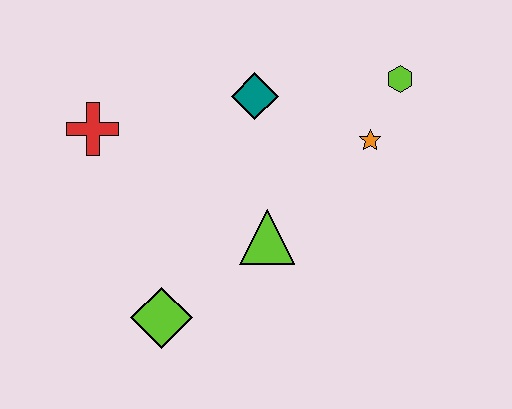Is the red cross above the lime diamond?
Yes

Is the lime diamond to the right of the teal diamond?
No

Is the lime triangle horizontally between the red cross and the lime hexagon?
Yes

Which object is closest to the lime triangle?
The lime diamond is closest to the lime triangle.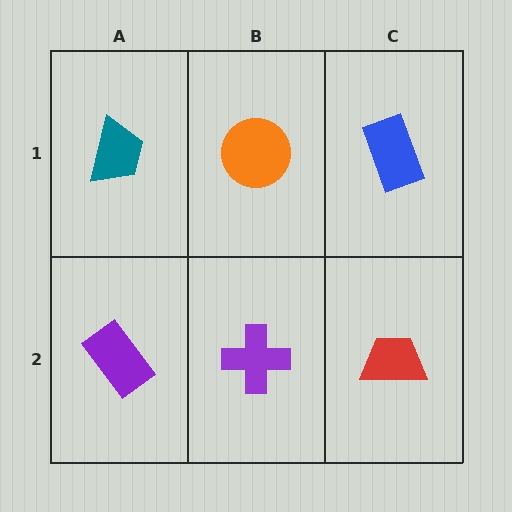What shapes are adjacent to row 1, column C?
A red trapezoid (row 2, column C), an orange circle (row 1, column B).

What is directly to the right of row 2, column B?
A red trapezoid.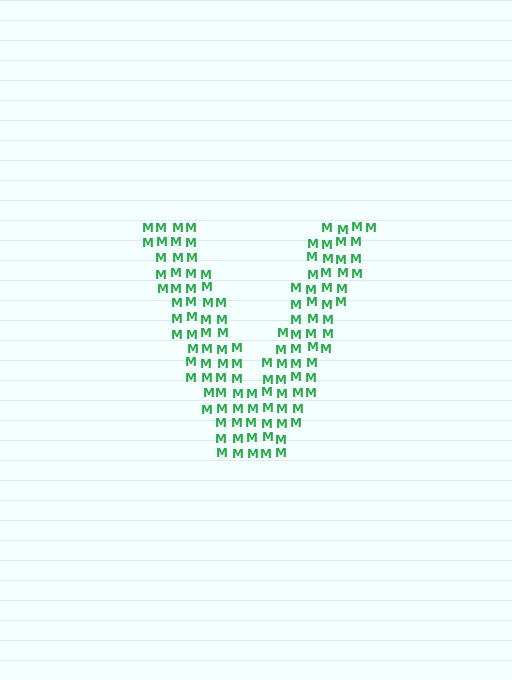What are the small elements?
The small elements are letter M's.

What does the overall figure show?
The overall figure shows the letter V.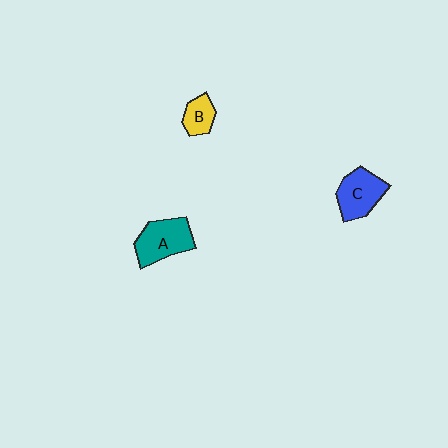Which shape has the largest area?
Shape A (teal).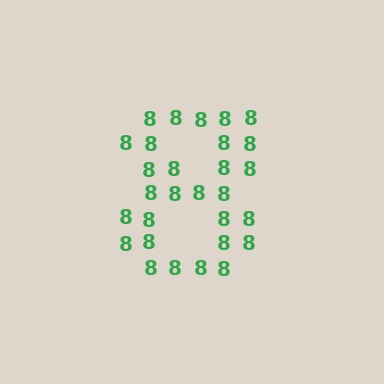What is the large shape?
The large shape is the digit 8.